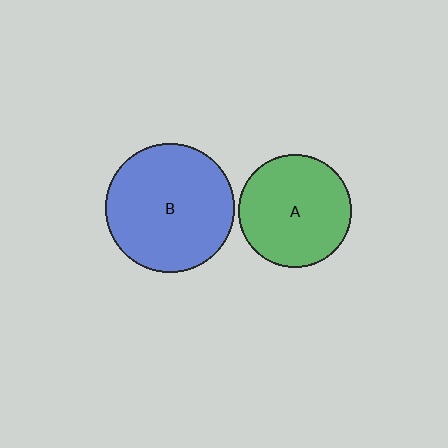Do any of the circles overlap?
No, none of the circles overlap.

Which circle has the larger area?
Circle B (blue).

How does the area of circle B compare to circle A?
Approximately 1.3 times.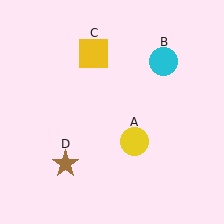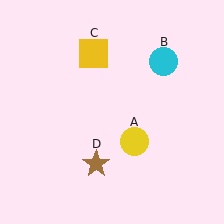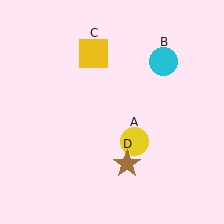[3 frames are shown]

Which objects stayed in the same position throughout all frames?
Yellow circle (object A) and cyan circle (object B) and yellow square (object C) remained stationary.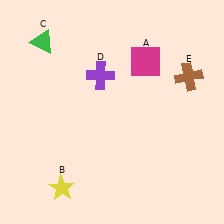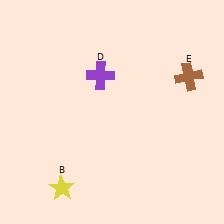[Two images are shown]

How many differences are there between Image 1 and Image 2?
There are 2 differences between the two images.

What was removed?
The green triangle (C), the magenta square (A) were removed in Image 2.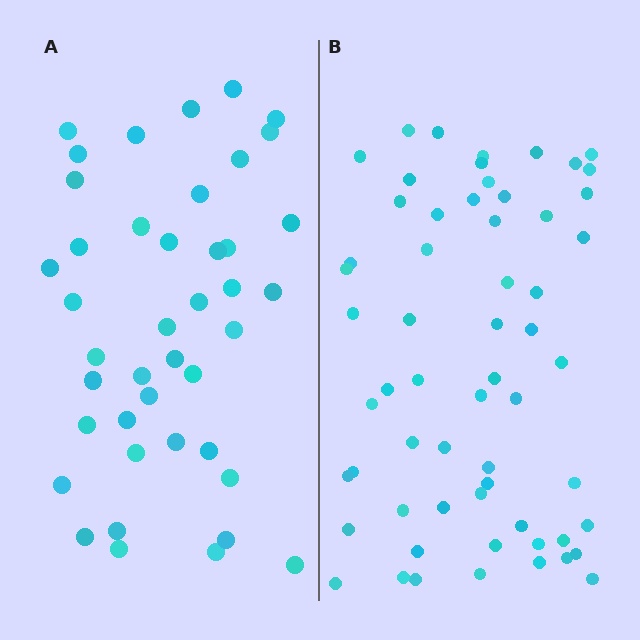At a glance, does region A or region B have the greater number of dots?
Region B (the right region) has more dots.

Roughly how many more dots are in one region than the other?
Region B has approximately 20 more dots than region A.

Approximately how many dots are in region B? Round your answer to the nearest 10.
About 60 dots.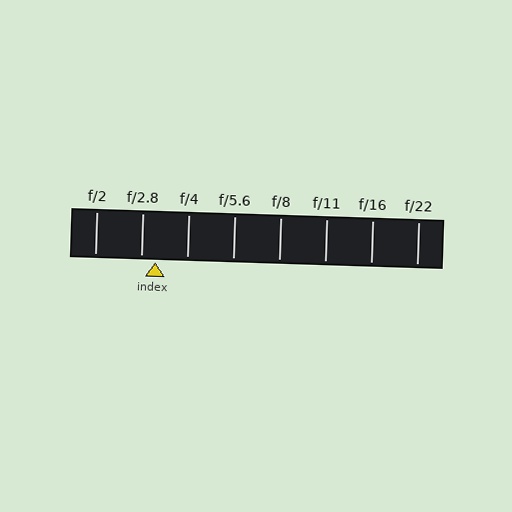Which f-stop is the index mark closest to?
The index mark is closest to f/2.8.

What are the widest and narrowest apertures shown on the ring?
The widest aperture shown is f/2 and the narrowest is f/22.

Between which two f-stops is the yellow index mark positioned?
The index mark is between f/2.8 and f/4.